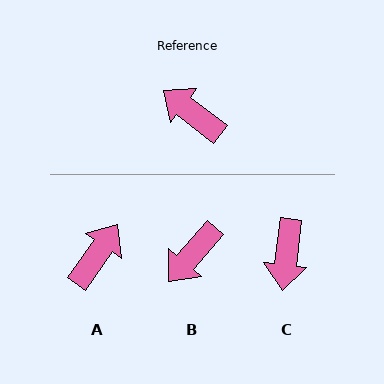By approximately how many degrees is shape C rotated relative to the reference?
Approximately 121 degrees counter-clockwise.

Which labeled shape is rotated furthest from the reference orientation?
C, about 121 degrees away.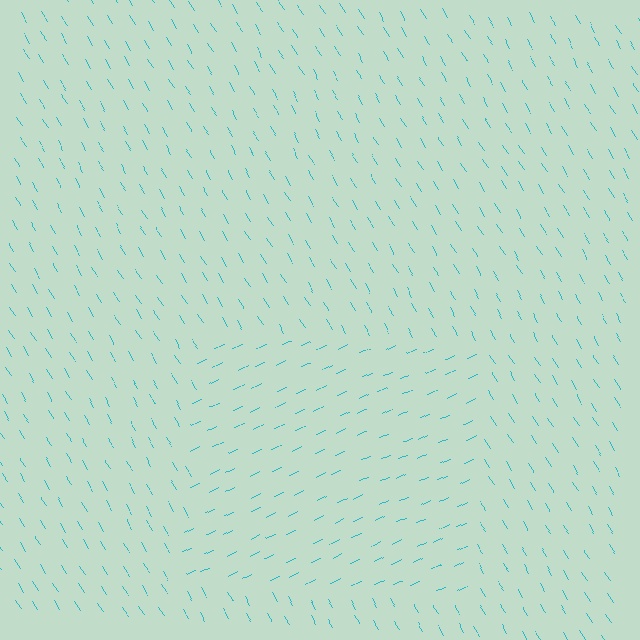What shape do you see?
I see a rectangle.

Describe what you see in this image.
The image is filled with small cyan line segments. A rectangle region in the image has lines oriented differently from the surrounding lines, creating a visible texture boundary.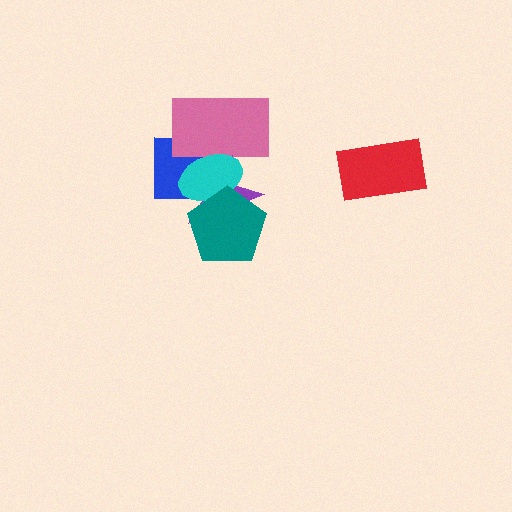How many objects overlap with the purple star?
4 objects overlap with the purple star.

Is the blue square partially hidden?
Yes, it is partially covered by another shape.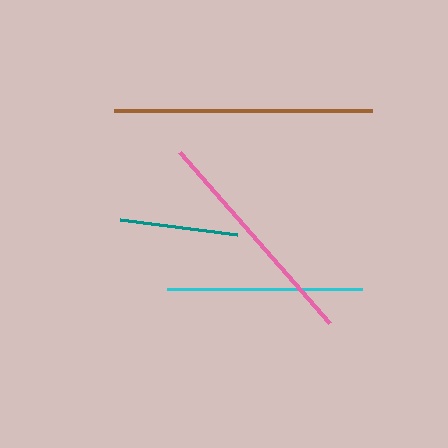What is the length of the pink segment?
The pink segment is approximately 227 pixels long.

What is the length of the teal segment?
The teal segment is approximately 118 pixels long.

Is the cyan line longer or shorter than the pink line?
The pink line is longer than the cyan line.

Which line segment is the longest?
The brown line is the longest at approximately 258 pixels.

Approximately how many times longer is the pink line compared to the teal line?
The pink line is approximately 1.9 times the length of the teal line.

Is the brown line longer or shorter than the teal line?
The brown line is longer than the teal line.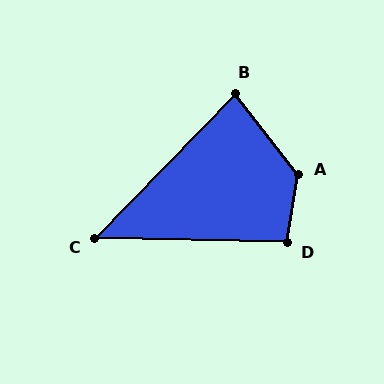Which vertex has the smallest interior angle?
C, at approximately 47 degrees.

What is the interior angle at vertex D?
Approximately 98 degrees (obtuse).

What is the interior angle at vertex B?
Approximately 82 degrees (acute).